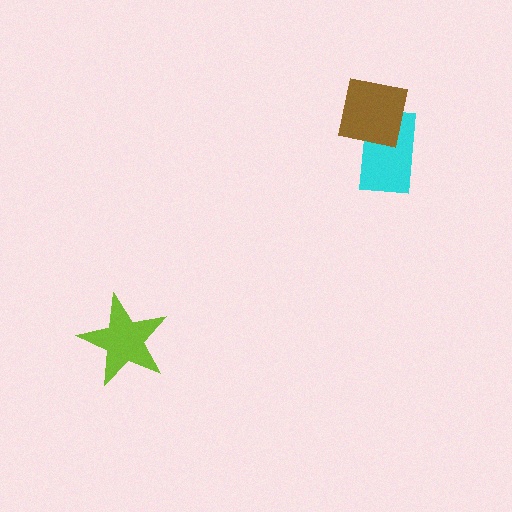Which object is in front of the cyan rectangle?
The brown square is in front of the cyan rectangle.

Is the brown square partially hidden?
No, no other shape covers it.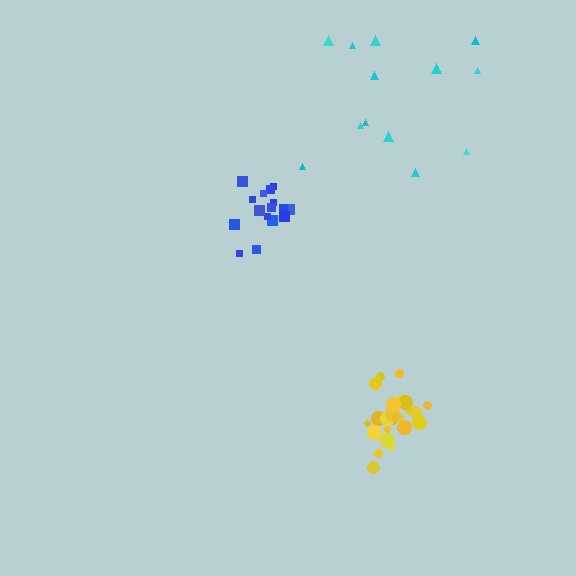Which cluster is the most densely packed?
Yellow.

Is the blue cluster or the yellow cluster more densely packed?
Yellow.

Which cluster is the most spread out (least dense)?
Cyan.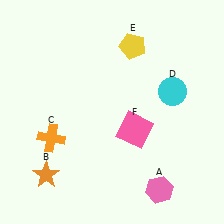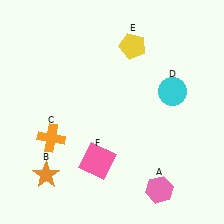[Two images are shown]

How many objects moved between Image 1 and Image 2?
1 object moved between the two images.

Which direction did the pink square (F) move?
The pink square (F) moved left.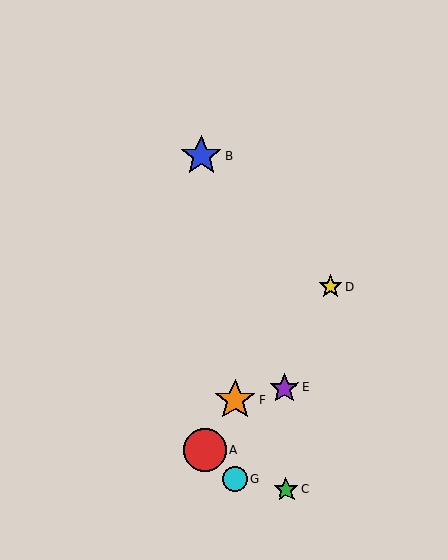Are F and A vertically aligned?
No, F is at x≈235 and A is at x≈205.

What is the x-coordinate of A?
Object A is at x≈205.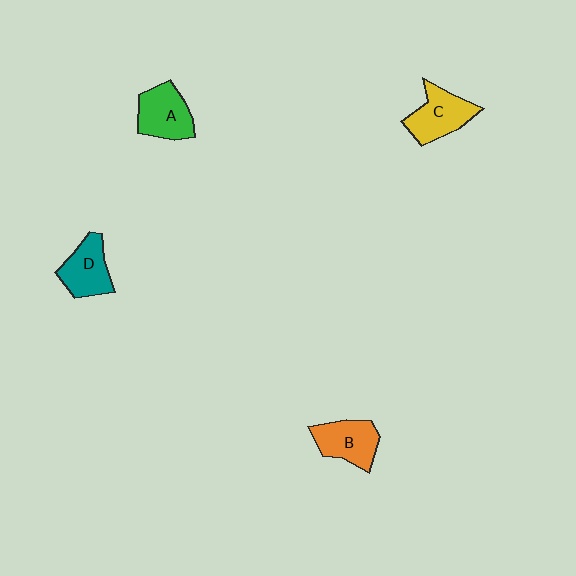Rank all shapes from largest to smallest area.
From largest to smallest: C (yellow), A (green), B (orange), D (teal).